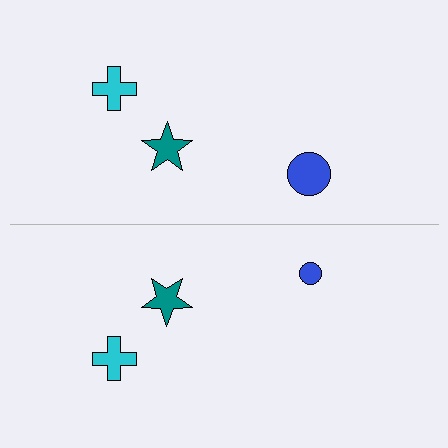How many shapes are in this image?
There are 6 shapes in this image.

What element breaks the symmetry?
The blue circle on the bottom side has a different size than its mirror counterpart.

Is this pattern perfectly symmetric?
No, the pattern is not perfectly symmetric. The blue circle on the bottom side has a different size than its mirror counterpart.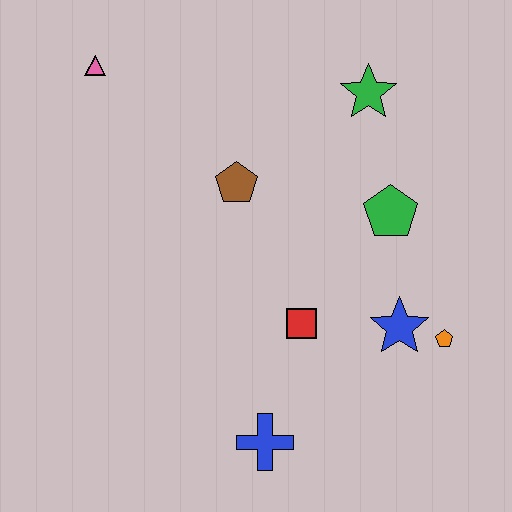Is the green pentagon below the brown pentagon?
Yes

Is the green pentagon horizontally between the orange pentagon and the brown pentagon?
Yes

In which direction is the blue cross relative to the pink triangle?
The blue cross is below the pink triangle.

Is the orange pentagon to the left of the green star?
No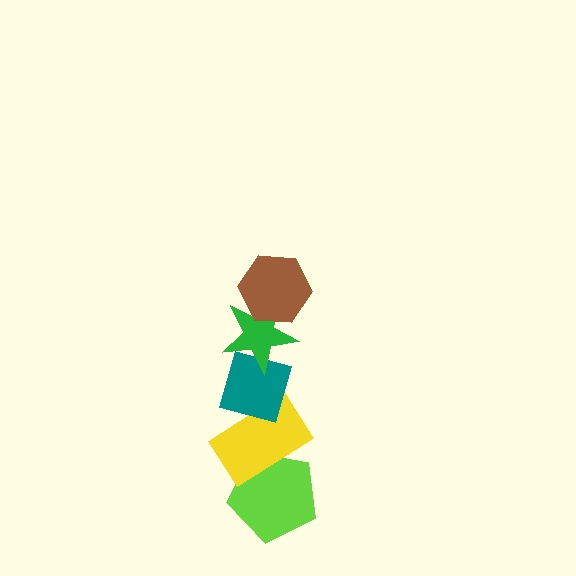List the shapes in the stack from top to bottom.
From top to bottom: the brown hexagon, the green star, the teal diamond, the yellow rectangle, the lime pentagon.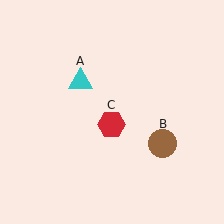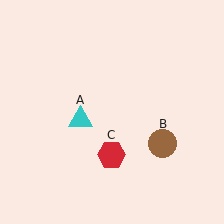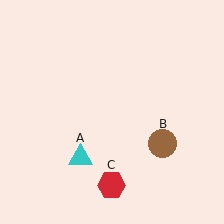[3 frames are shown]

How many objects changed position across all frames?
2 objects changed position: cyan triangle (object A), red hexagon (object C).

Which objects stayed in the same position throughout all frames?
Brown circle (object B) remained stationary.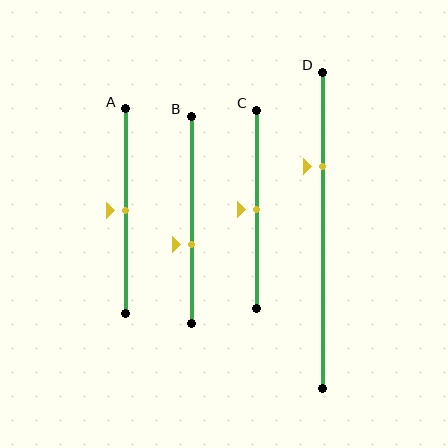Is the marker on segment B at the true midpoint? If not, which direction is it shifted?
No, the marker on segment B is shifted downward by about 12% of the segment length.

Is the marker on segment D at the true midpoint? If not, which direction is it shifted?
No, the marker on segment D is shifted upward by about 20% of the segment length.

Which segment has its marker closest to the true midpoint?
Segment A has its marker closest to the true midpoint.